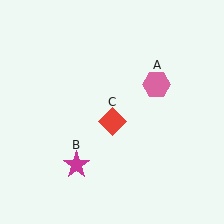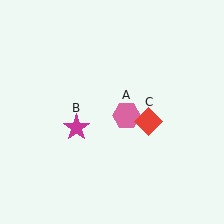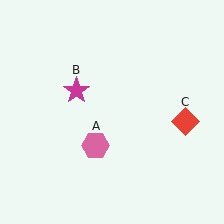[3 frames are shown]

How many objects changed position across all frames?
3 objects changed position: pink hexagon (object A), magenta star (object B), red diamond (object C).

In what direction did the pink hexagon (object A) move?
The pink hexagon (object A) moved down and to the left.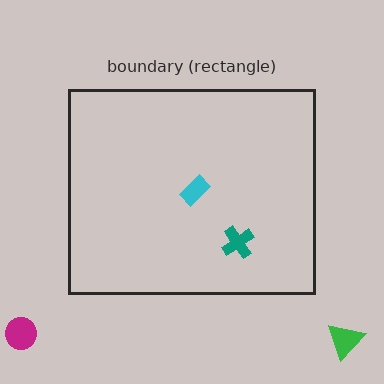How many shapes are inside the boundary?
2 inside, 2 outside.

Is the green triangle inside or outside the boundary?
Outside.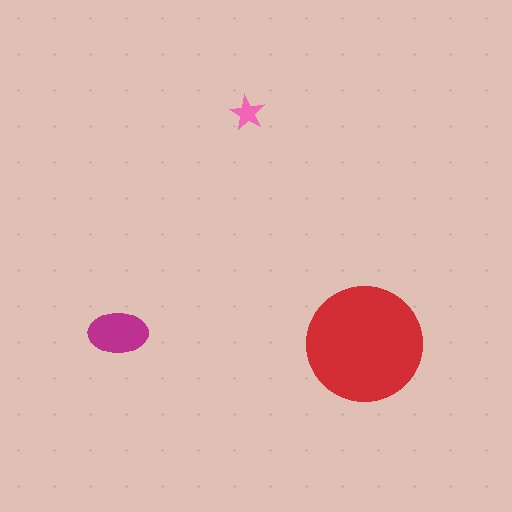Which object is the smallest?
The pink star.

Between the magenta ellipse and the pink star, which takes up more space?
The magenta ellipse.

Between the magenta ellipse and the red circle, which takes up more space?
The red circle.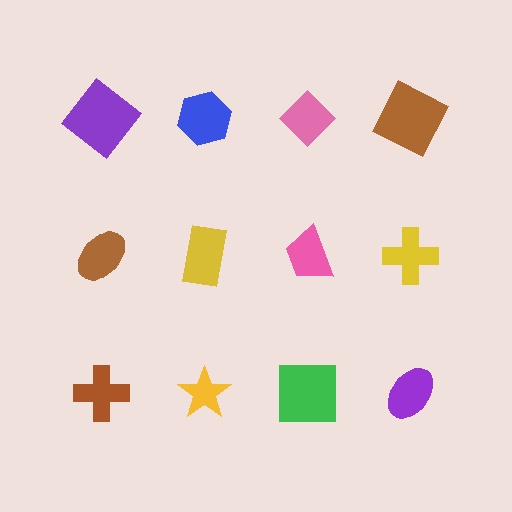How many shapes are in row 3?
4 shapes.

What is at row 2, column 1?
A brown ellipse.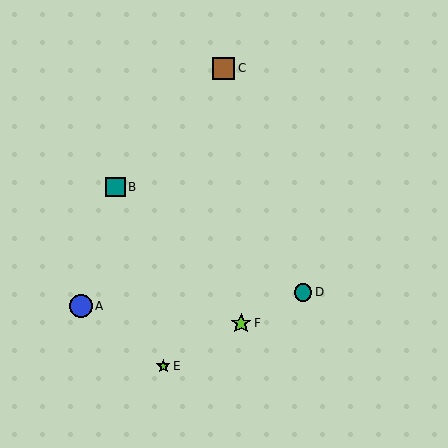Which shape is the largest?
The blue circle (labeled A) is the largest.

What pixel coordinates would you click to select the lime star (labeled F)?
Click at (241, 323) to select the lime star F.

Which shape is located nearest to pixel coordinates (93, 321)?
The blue circle (labeled A) at (81, 306) is nearest to that location.